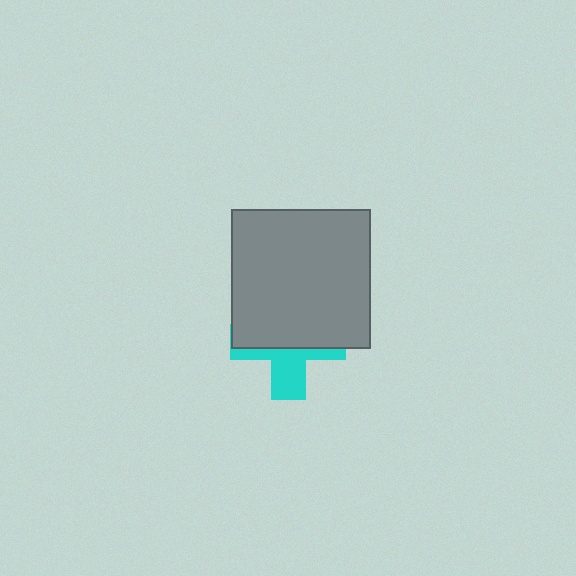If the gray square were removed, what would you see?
You would see the complete cyan cross.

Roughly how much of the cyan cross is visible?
A small part of it is visible (roughly 37%).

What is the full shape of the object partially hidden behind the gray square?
The partially hidden object is a cyan cross.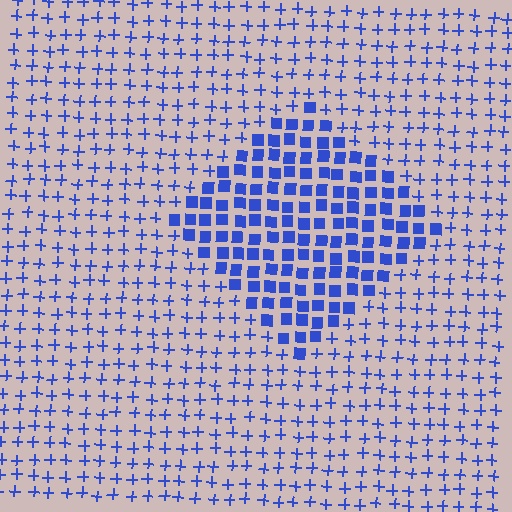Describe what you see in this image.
The image is filled with small blue elements arranged in a uniform grid. A diamond-shaped region contains squares, while the surrounding area contains plus signs. The boundary is defined purely by the change in element shape.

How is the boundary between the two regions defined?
The boundary is defined by a change in element shape: squares inside vs. plus signs outside. All elements share the same color and spacing.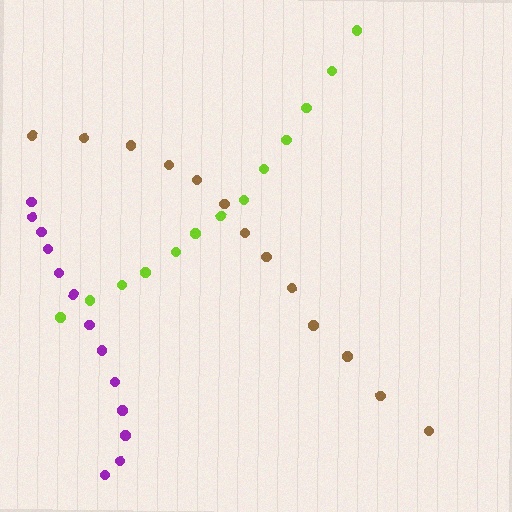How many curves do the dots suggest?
There are 3 distinct paths.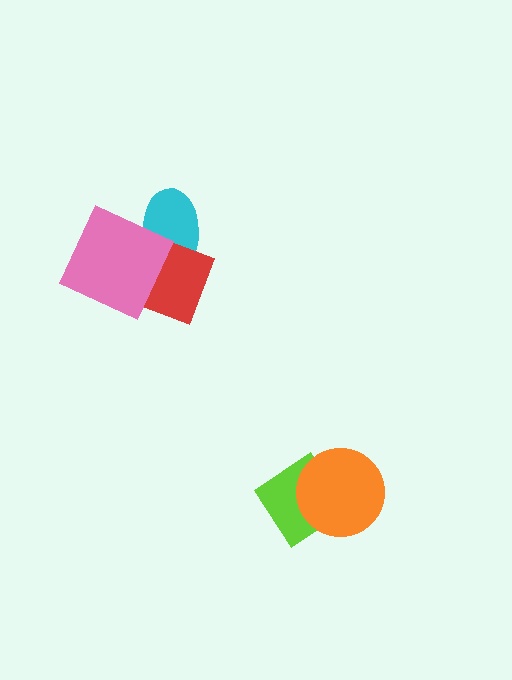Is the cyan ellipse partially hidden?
Yes, it is partially covered by another shape.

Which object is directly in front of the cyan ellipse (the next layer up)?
The red diamond is directly in front of the cyan ellipse.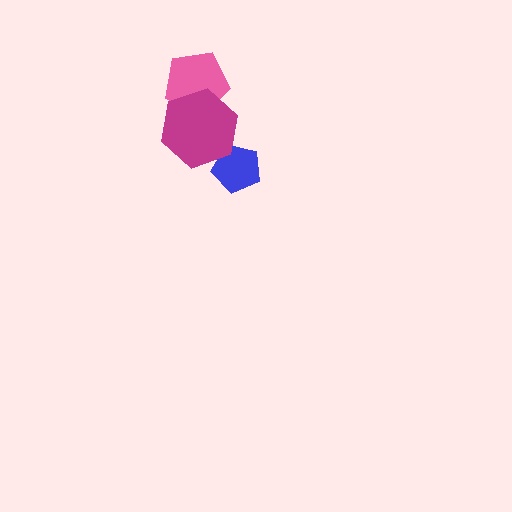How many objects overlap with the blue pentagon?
1 object overlaps with the blue pentagon.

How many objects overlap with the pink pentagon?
1 object overlaps with the pink pentagon.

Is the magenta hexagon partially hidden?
No, no other shape covers it.